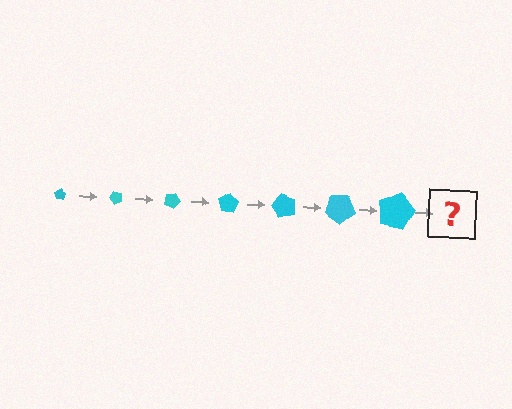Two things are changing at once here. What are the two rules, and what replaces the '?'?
The two rules are that the pentagon grows larger each step and it rotates 50 degrees each step. The '?' should be a pentagon, larger than the previous one and rotated 350 degrees from the start.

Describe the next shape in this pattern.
It should be a pentagon, larger than the previous one and rotated 350 degrees from the start.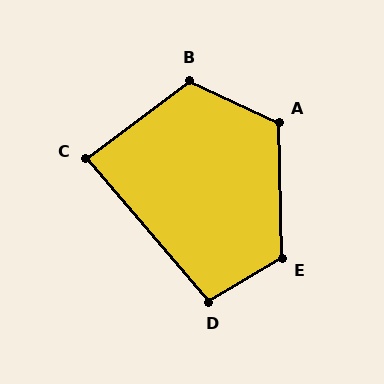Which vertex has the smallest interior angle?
C, at approximately 87 degrees.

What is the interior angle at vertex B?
Approximately 118 degrees (obtuse).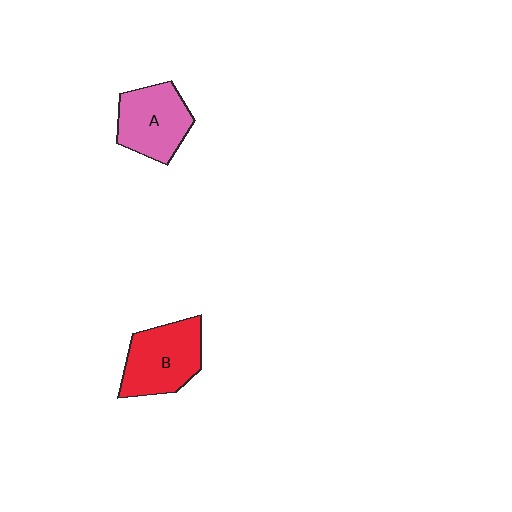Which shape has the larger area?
Shape B (red).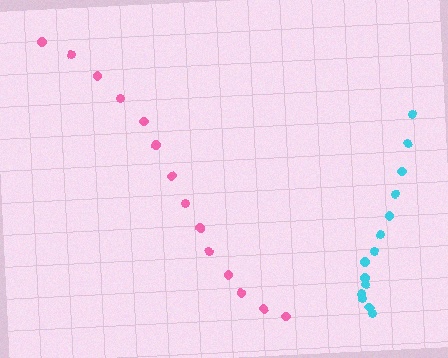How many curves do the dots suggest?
There are 2 distinct paths.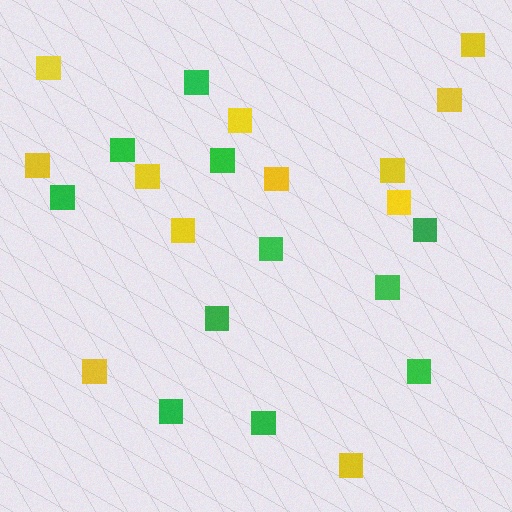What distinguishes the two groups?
There are 2 groups: one group of green squares (11) and one group of yellow squares (12).